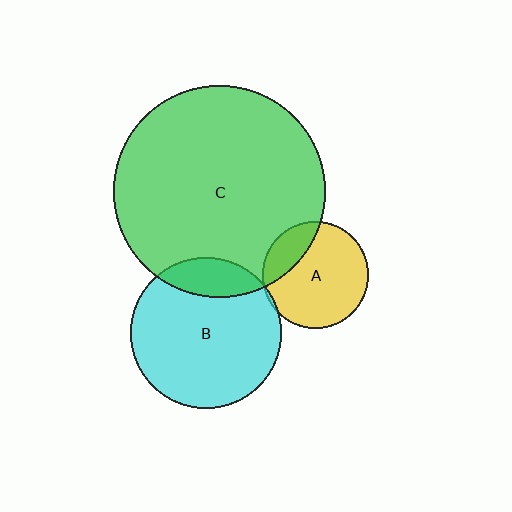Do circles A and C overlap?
Yes.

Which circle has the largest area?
Circle C (green).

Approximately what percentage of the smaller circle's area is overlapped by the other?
Approximately 20%.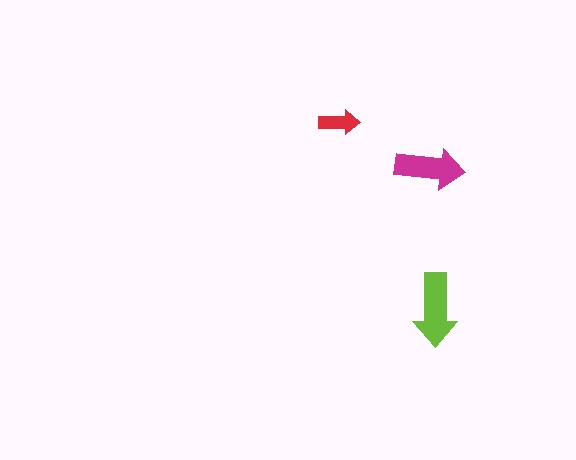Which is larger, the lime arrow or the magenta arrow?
The lime one.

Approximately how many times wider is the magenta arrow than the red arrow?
About 1.5 times wider.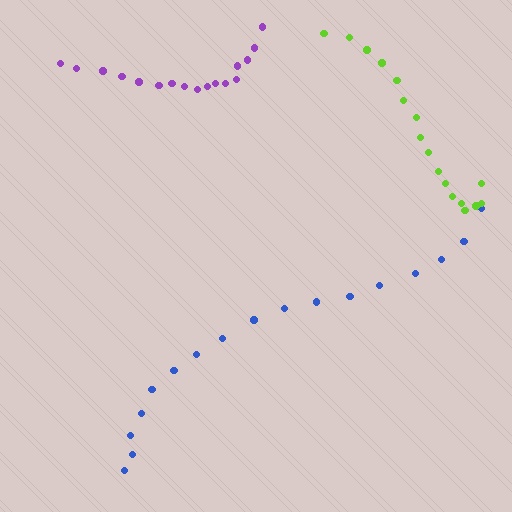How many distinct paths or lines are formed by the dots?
There are 3 distinct paths.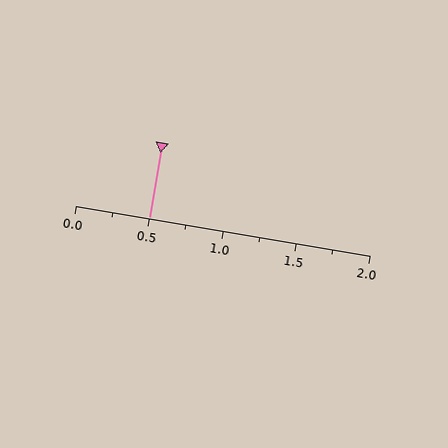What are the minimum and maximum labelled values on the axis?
The axis runs from 0.0 to 2.0.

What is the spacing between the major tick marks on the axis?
The major ticks are spaced 0.5 apart.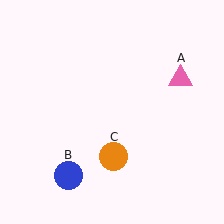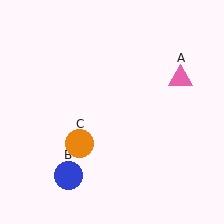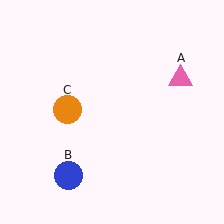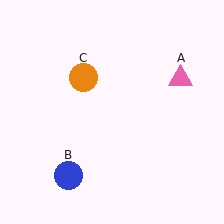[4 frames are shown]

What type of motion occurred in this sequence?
The orange circle (object C) rotated clockwise around the center of the scene.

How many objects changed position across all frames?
1 object changed position: orange circle (object C).